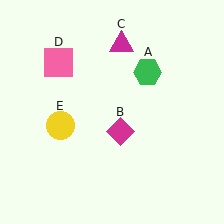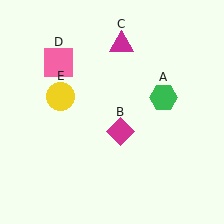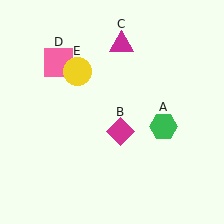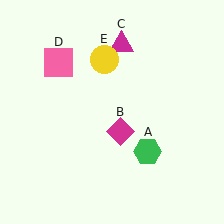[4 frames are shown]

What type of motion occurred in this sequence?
The green hexagon (object A), yellow circle (object E) rotated clockwise around the center of the scene.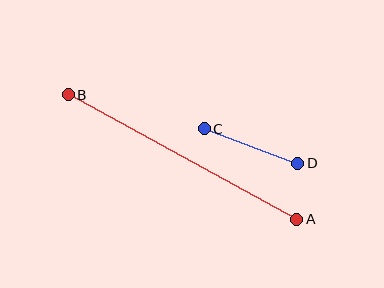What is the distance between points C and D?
The distance is approximately 100 pixels.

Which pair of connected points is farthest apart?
Points A and B are farthest apart.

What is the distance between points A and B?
The distance is approximately 260 pixels.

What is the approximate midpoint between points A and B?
The midpoint is at approximately (183, 157) pixels.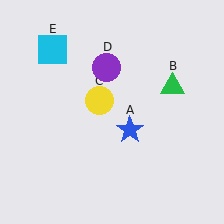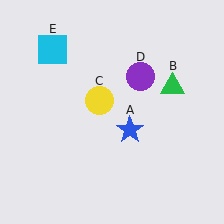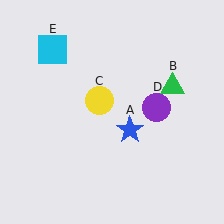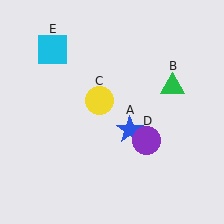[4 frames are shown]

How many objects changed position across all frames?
1 object changed position: purple circle (object D).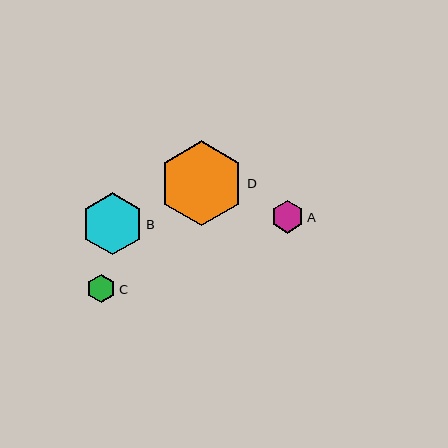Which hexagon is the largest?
Hexagon D is the largest with a size of approximately 85 pixels.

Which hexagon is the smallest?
Hexagon C is the smallest with a size of approximately 29 pixels.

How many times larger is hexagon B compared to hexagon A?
Hexagon B is approximately 1.9 times the size of hexagon A.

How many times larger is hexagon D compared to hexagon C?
Hexagon D is approximately 3.0 times the size of hexagon C.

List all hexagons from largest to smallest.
From largest to smallest: D, B, A, C.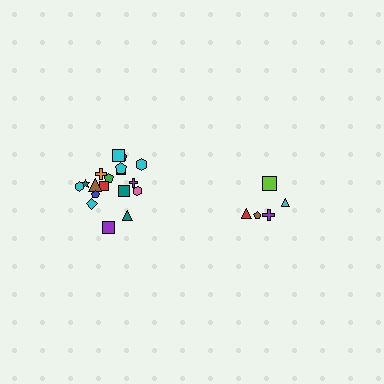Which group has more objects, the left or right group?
The left group.